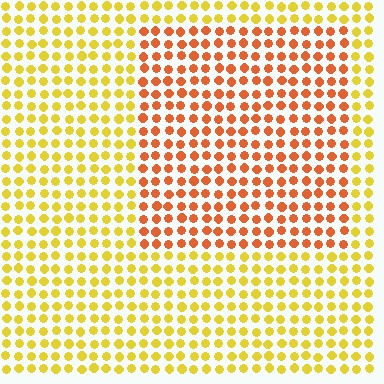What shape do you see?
I see a rectangle.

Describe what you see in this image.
The image is filled with small yellow elements in a uniform arrangement. A rectangle-shaped region is visible where the elements are tinted to a slightly different hue, forming a subtle color boundary.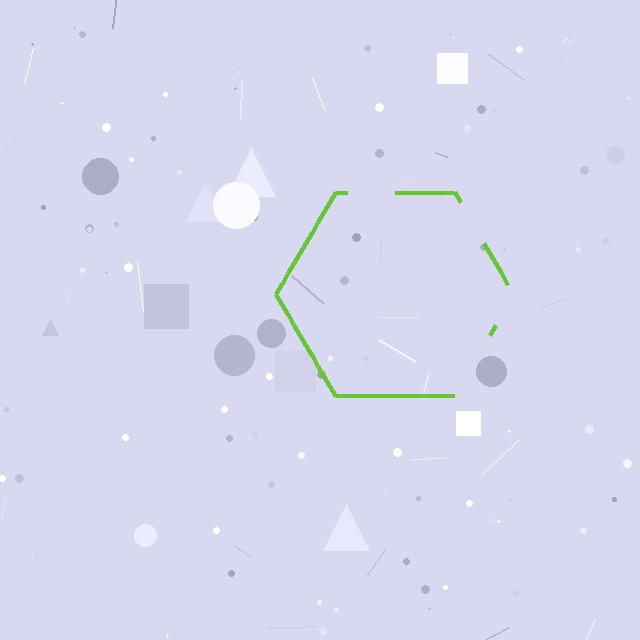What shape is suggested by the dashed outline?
The dashed outline suggests a hexagon.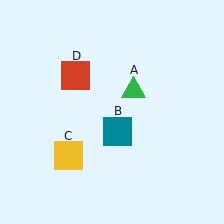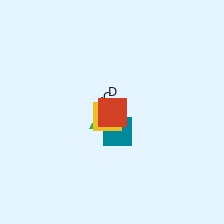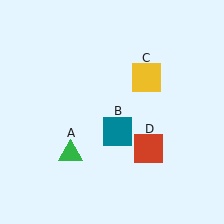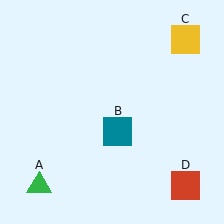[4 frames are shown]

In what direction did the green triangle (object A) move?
The green triangle (object A) moved down and to the left.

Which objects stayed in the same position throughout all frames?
Teal square (object B) remained stationary.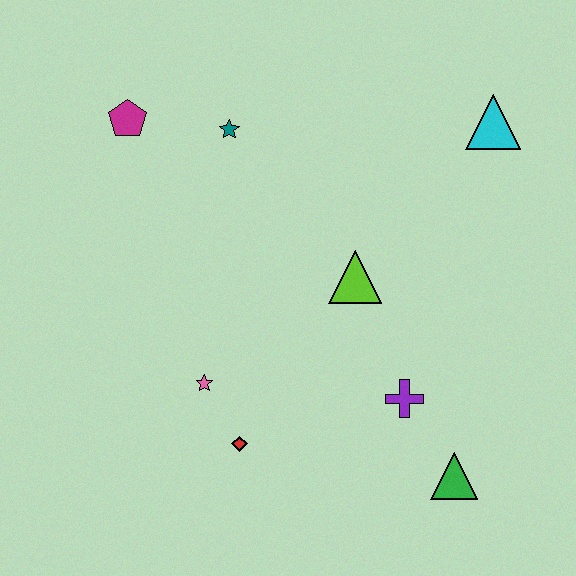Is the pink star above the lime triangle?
No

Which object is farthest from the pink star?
The cyan triangle is farthest from the pink star.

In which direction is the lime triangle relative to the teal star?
The lime triangle is below the teal star.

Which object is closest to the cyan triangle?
The lime triangle is closest to the cyan triangle.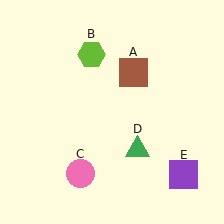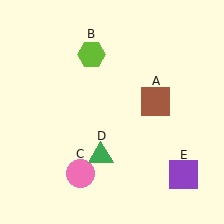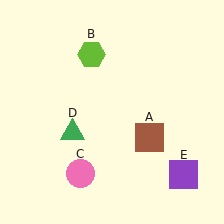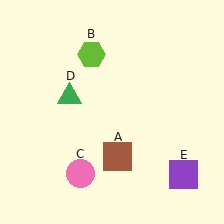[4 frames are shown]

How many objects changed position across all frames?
2 objects changed position: brown square (object A), green triangle (object D).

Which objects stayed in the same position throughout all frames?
Lime hexagon (object B) and pink circle (object C) and purple square (object E) remained stationary.